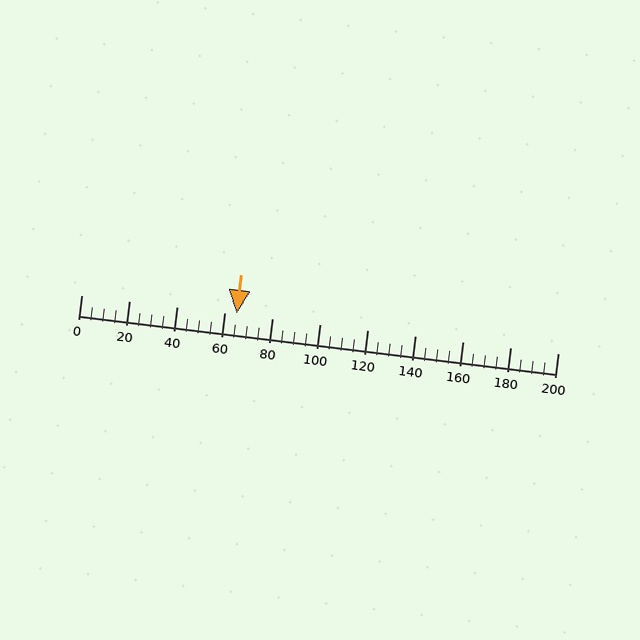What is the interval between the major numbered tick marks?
The major tick marks are spaced 20 units apart.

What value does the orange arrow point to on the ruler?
The orange arrow points to approximately 65.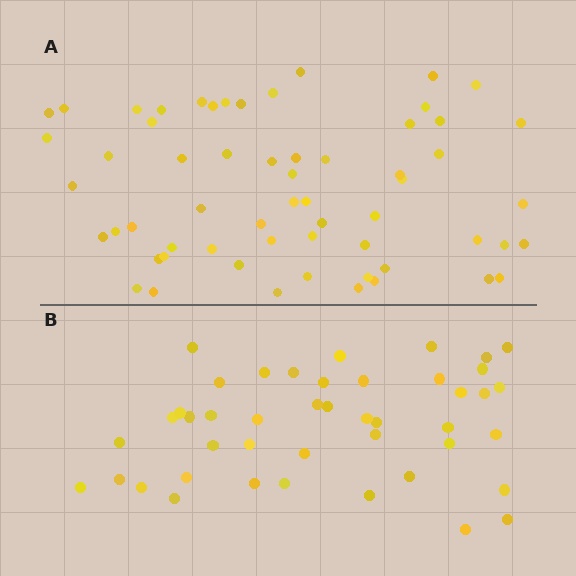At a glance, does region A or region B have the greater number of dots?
Region A (the top region) has more dots.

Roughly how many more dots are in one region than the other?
Region A has approximately 15 more dots than region B.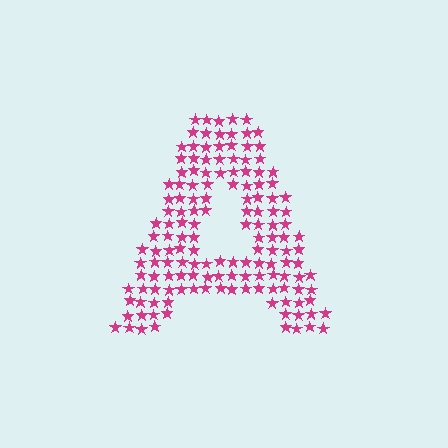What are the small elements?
The small elements are stars.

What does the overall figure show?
The overall figure shows the letter A.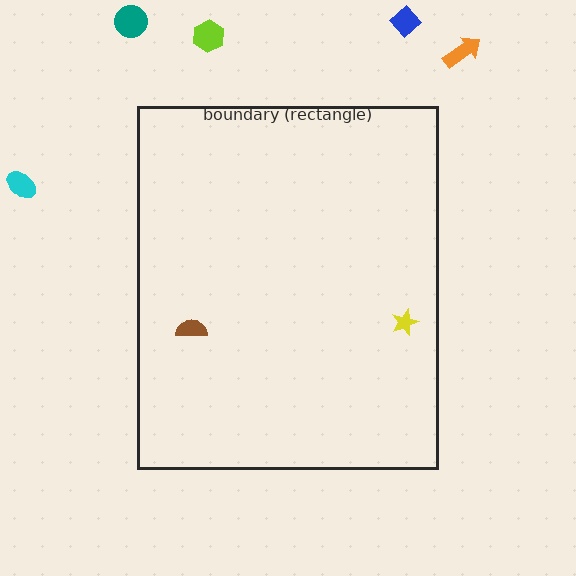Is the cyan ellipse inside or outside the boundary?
Outside.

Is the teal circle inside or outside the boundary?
Outside.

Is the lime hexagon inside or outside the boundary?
Outside.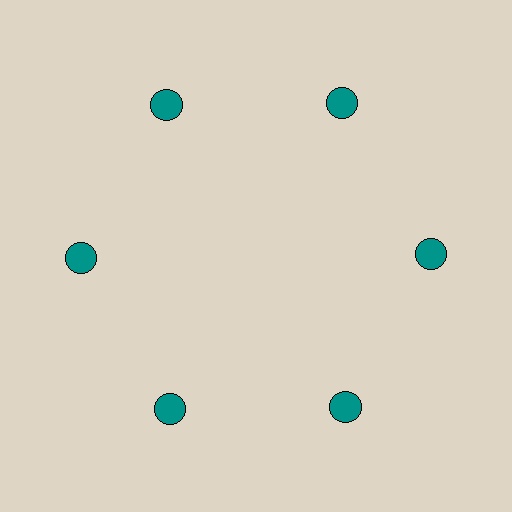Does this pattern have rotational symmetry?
Yes, this pattern has 6-fold rotational symmetry. It looks the same after rotating 60 degrees around the center.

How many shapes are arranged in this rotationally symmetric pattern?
There are 6 shapes, arranged in 6 groups of 1.